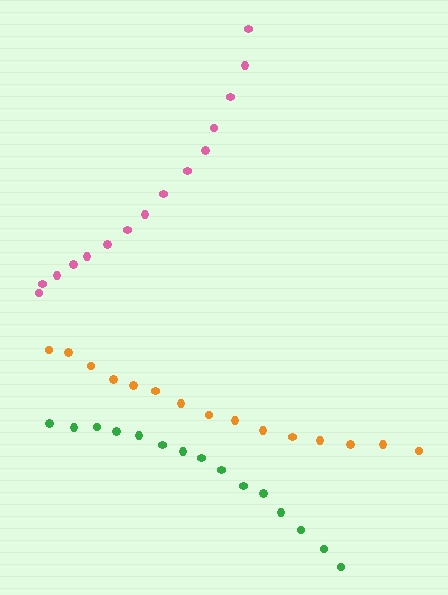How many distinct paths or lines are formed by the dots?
There are 3 distinct paths.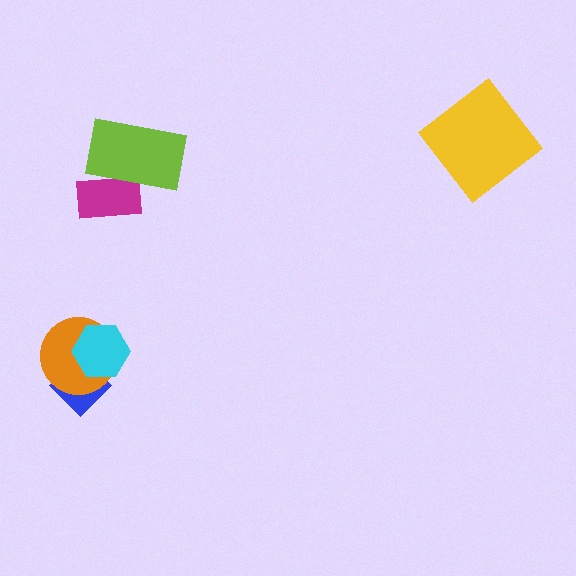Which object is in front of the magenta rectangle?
The lime rectangle is in front of the magenta rectangle.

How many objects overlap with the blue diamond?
2 objects overlap with the blue diamond.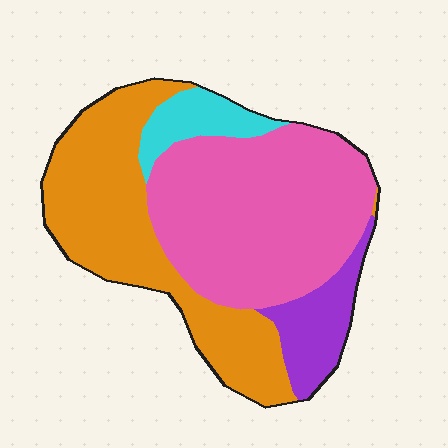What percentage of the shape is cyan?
Cyan takes up about one tenth (1/10) of the shape.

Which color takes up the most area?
Pink, at roughly 45%.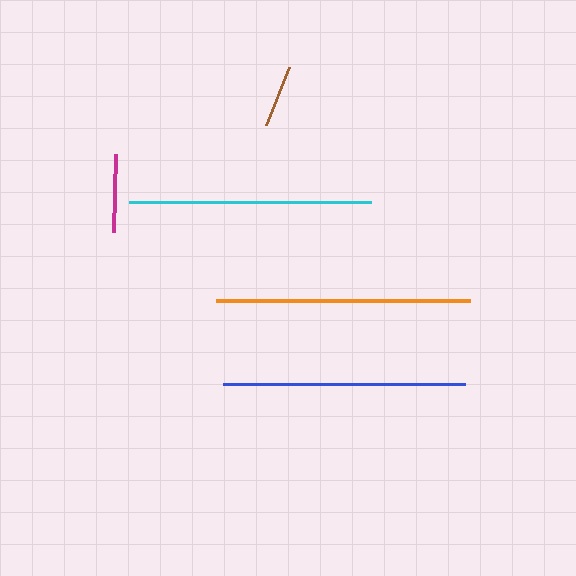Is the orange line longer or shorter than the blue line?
The orange line is longer than the blue line.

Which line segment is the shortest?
The brown line is the shortest at approximately 62 pixels.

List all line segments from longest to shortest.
From longest to shortest: orange, cyan, blue, magenta, brown.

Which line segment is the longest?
The orange line is the longest at approximately 254 pixels.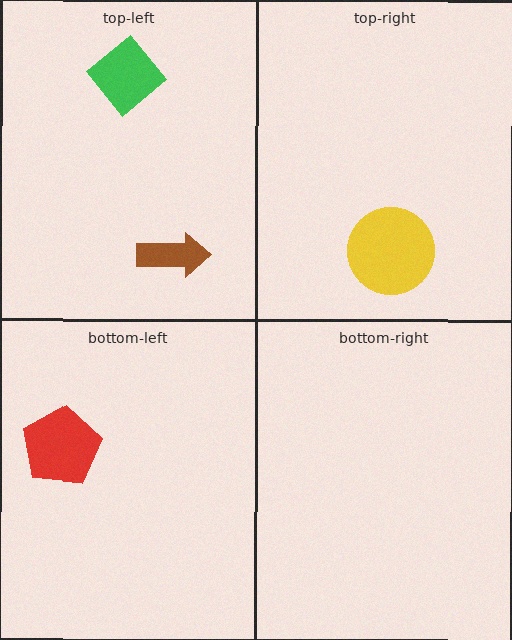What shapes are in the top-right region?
The yellow circle.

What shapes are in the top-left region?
The green diamond, the brown arrow.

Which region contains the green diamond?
The top-left region.